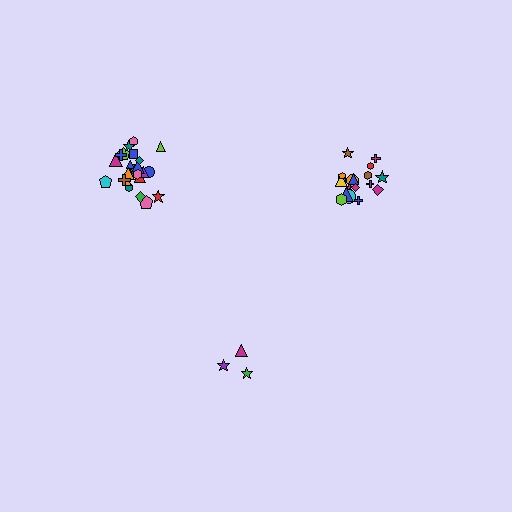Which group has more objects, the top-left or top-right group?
The top-left group.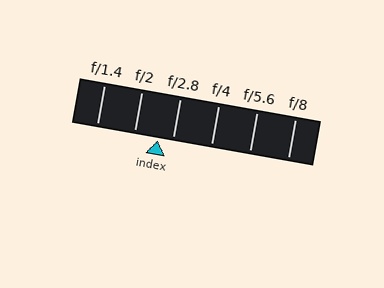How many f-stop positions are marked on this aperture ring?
There are 6 f-stop positions marked.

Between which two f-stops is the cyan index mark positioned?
The index mark is between f/2 and f/2.8.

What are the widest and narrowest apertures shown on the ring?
The widest aperture shown is f/1.4 and the narrowest is f/8.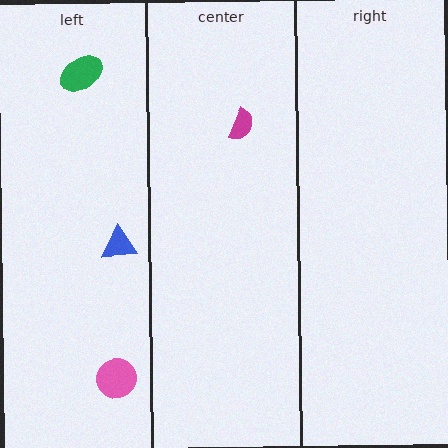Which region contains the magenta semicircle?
The center region.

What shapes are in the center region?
The magenta semicircle.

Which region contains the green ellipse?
The left region.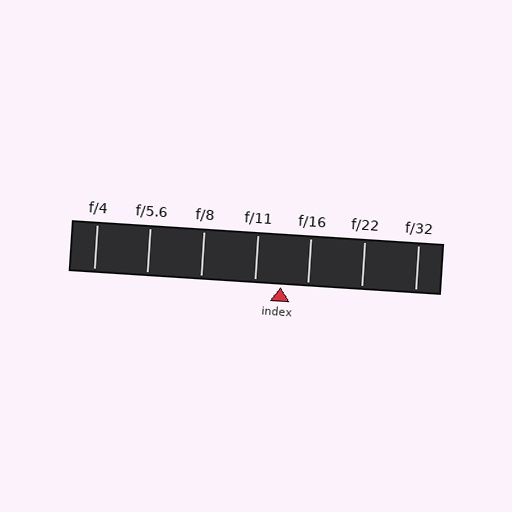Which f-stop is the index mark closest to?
The index mark is closest to f/11.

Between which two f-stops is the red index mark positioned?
The index mark is between f/11 and f/16.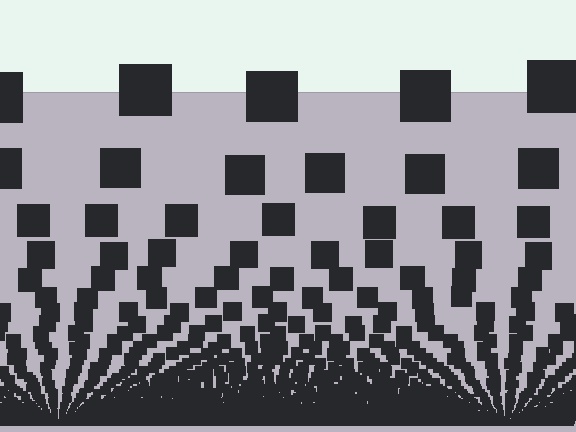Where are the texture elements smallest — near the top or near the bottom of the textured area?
Near the bottom.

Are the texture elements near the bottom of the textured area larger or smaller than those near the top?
Smaller. The gradient is inverted — elements near the bottom are smaller and denser.